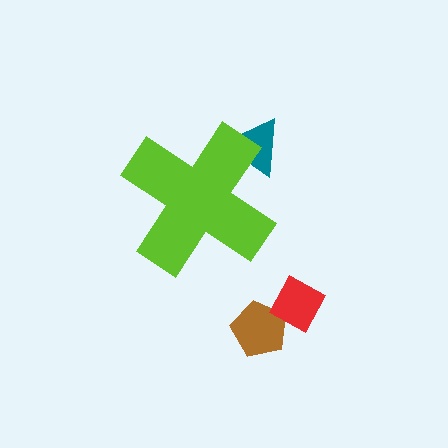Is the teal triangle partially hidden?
Yes, the teal triangle is partially hidden behind the lime cross.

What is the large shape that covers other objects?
A lime cross.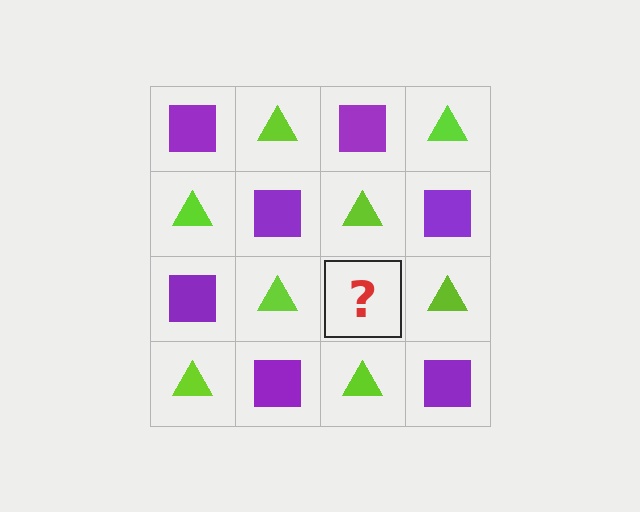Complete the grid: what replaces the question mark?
The question mark should be replaced with a purple square.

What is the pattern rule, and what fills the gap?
The rule is that it alternates purple square and lime triangle in a checkerboard pattern. The gap should be filled with a purple square.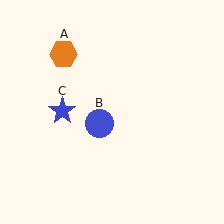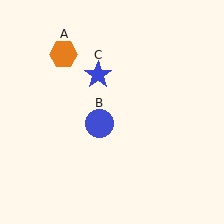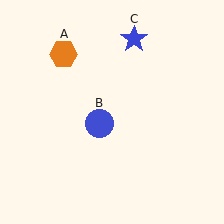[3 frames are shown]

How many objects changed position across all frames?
1 object changed position: blue star (object C).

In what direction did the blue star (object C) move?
The blue star (object C) moved up and to the right.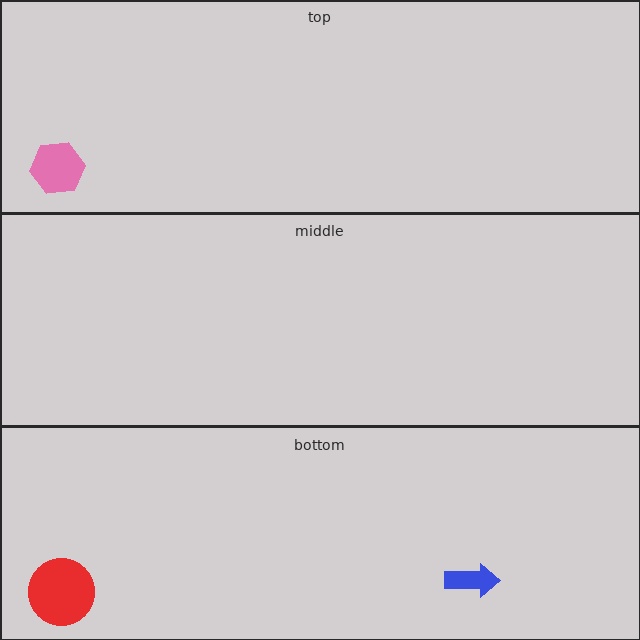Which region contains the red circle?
The bottom region.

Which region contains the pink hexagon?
The top region.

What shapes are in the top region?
The pink hexagon.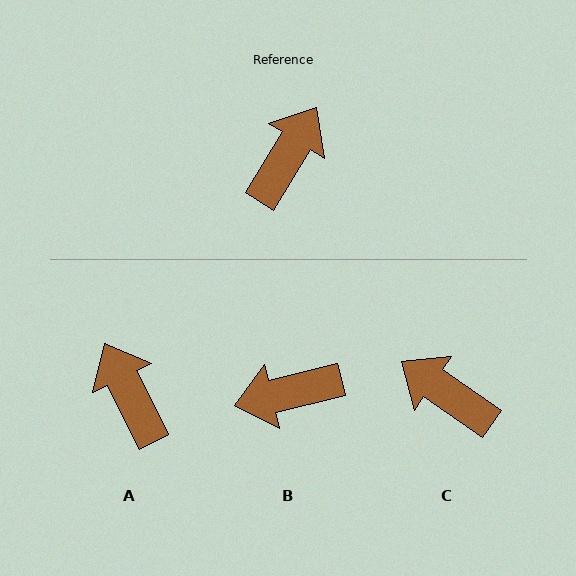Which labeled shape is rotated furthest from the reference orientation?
B, about 135 degrees away.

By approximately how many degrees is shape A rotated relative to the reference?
Approximately 58 degrees counter-clockwise.